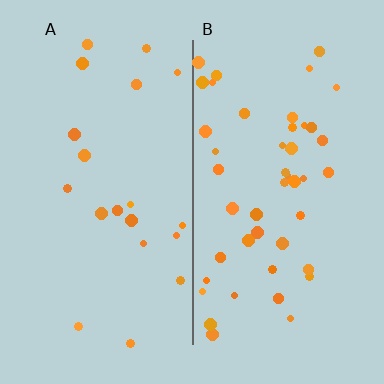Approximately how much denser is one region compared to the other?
Approximately 2.2× — region B over region A.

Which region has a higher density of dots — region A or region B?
B (the right).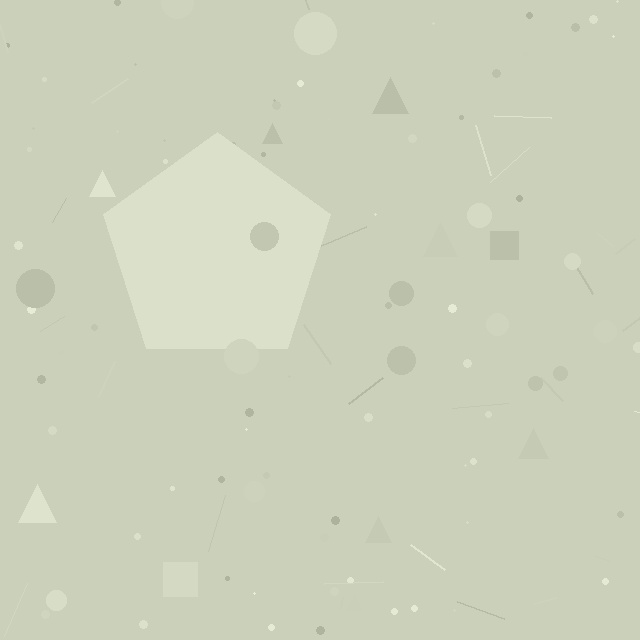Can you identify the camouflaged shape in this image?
The camouflaged shape is a pentagon.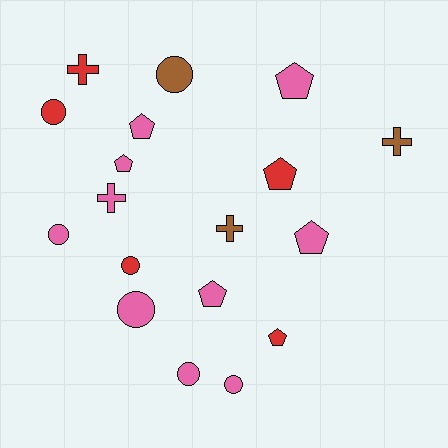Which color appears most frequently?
Pink, with 10 objects.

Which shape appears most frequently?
Circle, with 7 objects.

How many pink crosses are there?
There is 1 pink cross.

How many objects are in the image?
There are 18 objects.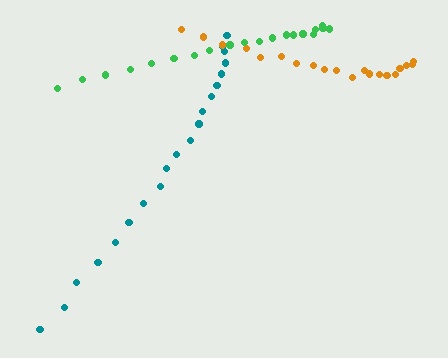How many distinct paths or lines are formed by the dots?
There are 3 distinct paths.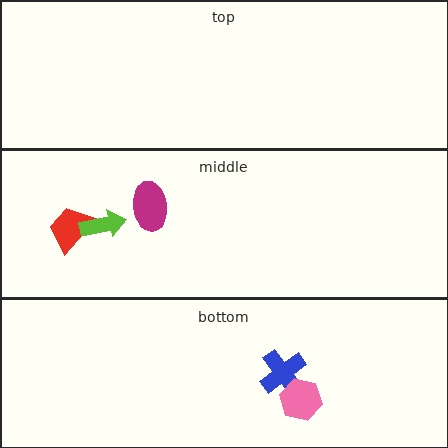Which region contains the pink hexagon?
The bottom region.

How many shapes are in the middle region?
3.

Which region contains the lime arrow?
The middle region.